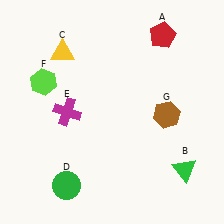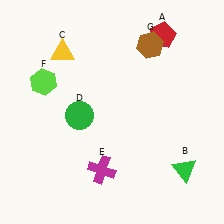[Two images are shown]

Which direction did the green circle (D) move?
The green circle (D) moved up.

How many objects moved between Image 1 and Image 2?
3 objects moved between the two images.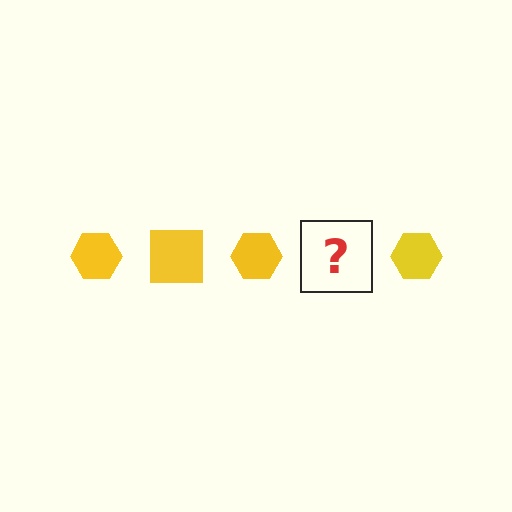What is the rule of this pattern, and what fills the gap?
The rule is that the pattern cycles through hexagon, square shapes in yellow. The gap should be filled with a yellow square.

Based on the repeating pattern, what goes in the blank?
The blank should be a yellow square.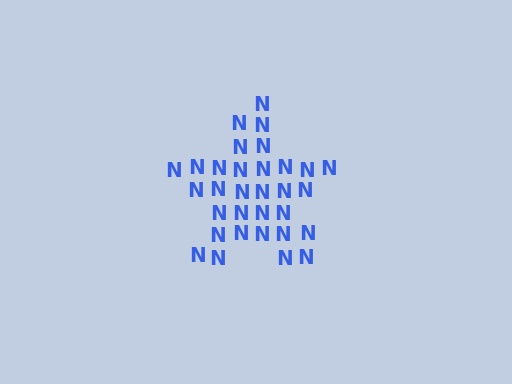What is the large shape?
The large shape is a star.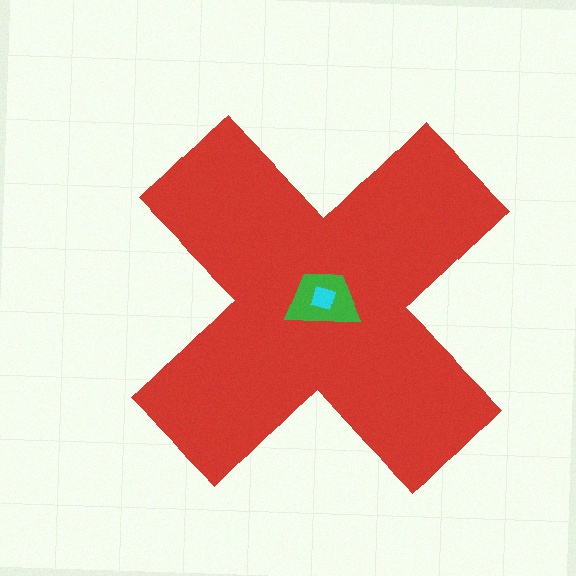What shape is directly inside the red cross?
The green trapezoid.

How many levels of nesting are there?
3.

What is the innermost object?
The cyan square.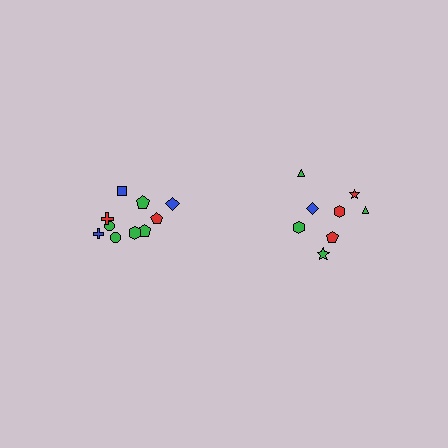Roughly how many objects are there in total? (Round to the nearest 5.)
Roughly 20 objects in total.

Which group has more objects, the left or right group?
The left group.